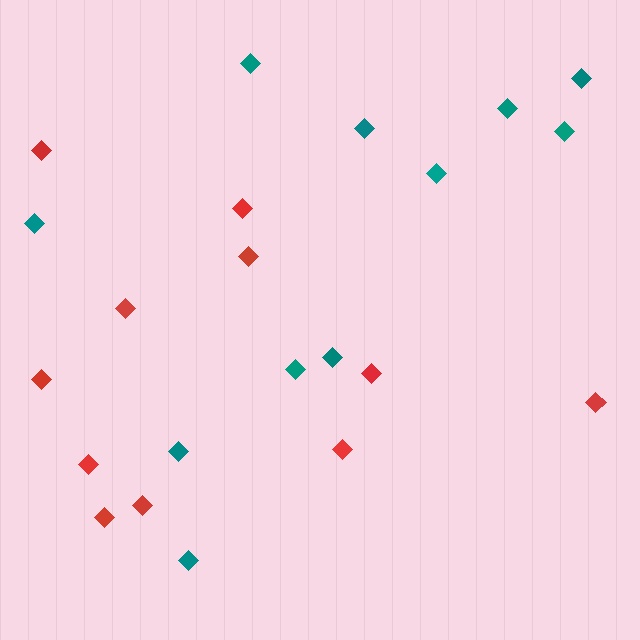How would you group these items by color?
There are 2 groups: one group of red diamonds (11) and one group of teal diamonds (11).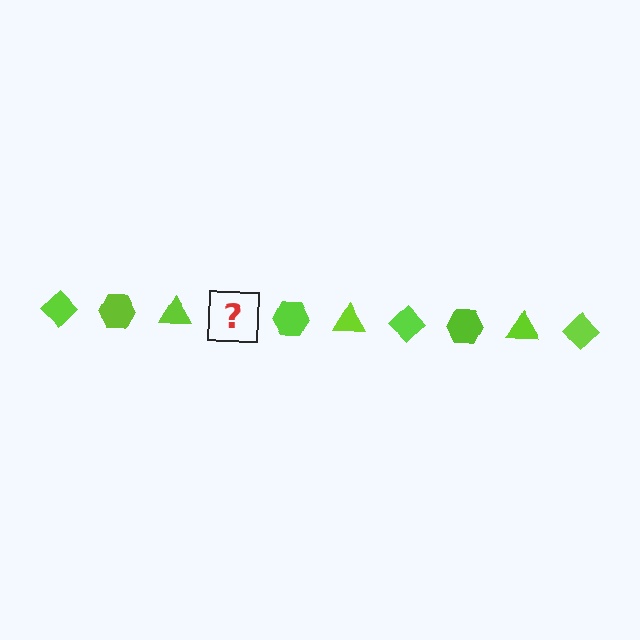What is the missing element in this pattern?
The missing element is a lime diamond.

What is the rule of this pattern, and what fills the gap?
The rule is that the pattern cycles through diamond, hexagon, triangle shapes in lime. The gap should be filled with a lime diamond.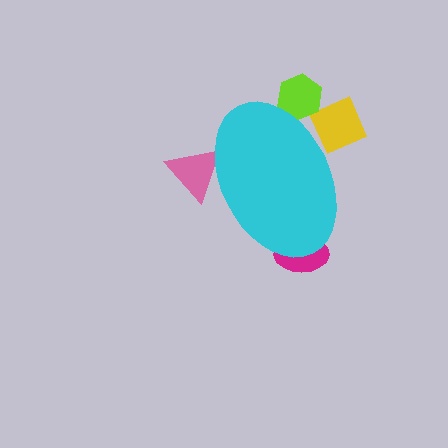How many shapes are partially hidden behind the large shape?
4 shapes are partially hidden.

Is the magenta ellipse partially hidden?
Yes, the magenta ellipse is partially hidden behind the cyan ellipse.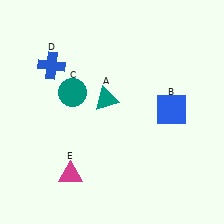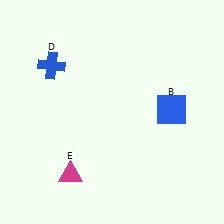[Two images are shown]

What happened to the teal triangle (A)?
The teal triangle (A) was removed in Image 2. It was in the top-left area of Image 1.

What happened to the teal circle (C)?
The teal circle (C) was removed in Image 2. It was in the top-left area of Image 1.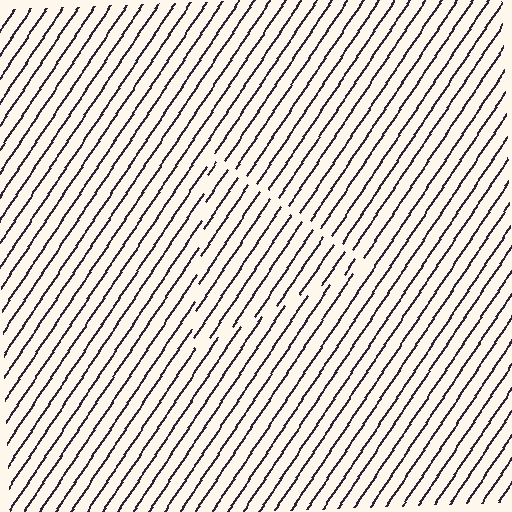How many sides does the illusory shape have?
3 sides — the line-ends trace a triangle.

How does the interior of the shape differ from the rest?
The interior of the shape contains the same grating, shifted by half a period — the contour is defined by the phase discontinuity where line-ends from the inner and outer gratings abut.